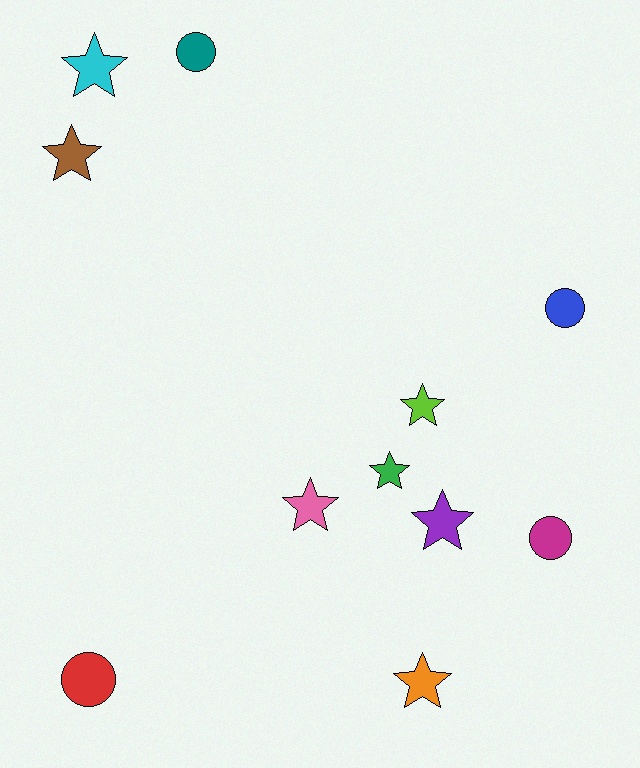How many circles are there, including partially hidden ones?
There are 4 circles.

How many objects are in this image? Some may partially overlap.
There are 11 objects.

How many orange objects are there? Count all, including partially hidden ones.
There is 1 orange object.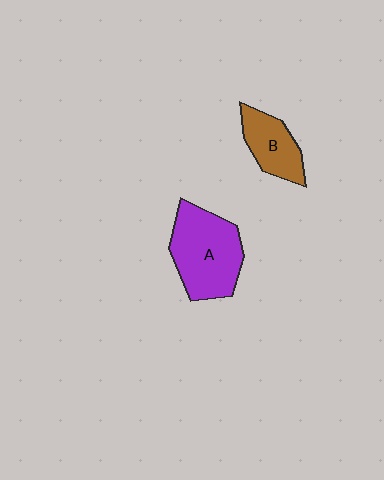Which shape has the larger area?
Shape A (purple).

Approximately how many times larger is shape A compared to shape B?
Approximately 1.8 times.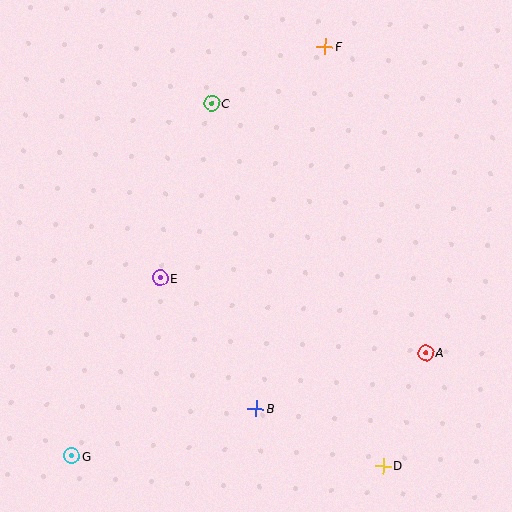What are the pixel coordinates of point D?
Point D is at (383, 466).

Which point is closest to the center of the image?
Point E at (160, 278) is closest to the center.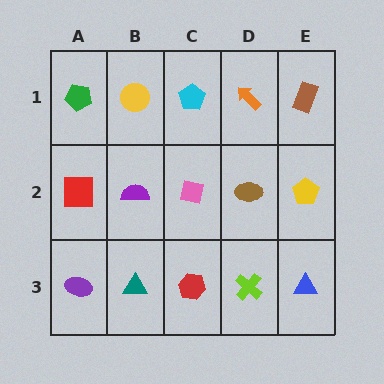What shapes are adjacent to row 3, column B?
A purple semicircle (row 2, column B), a purple ellipse (row 3, column A), a red hexagon (row 3, column C).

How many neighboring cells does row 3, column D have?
3.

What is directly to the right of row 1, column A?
A yellow circle.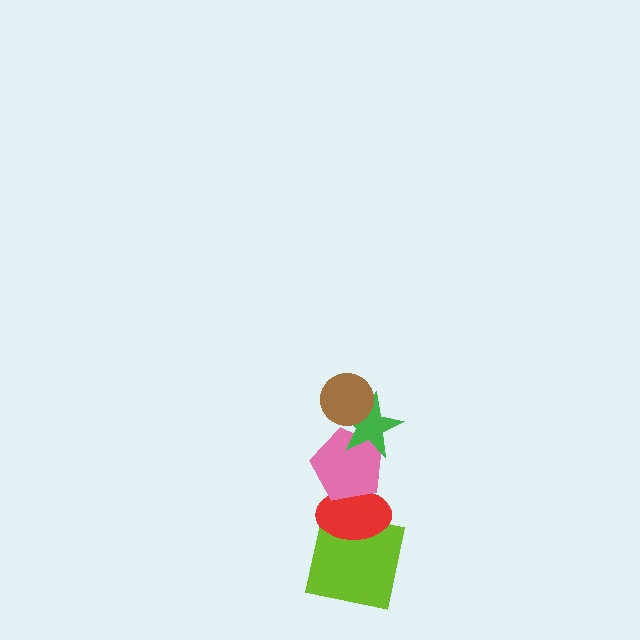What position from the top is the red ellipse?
The red ellipse is 4th from the top.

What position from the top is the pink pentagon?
The pink pentagon is 3rd from the top.